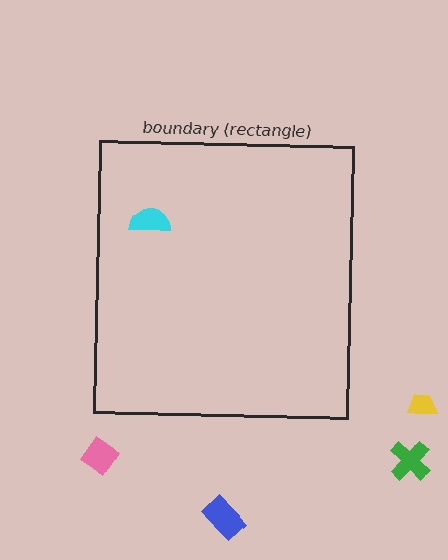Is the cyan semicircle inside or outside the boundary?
Inside.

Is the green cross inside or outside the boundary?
Outside.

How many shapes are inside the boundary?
1 inside, 4 outside.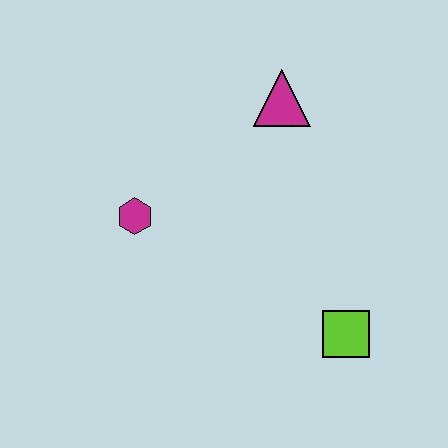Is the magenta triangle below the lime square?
No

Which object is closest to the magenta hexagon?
The magenta triangle is closest to the magenta hexagon.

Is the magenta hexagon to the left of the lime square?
Yes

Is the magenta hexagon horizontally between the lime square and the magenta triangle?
No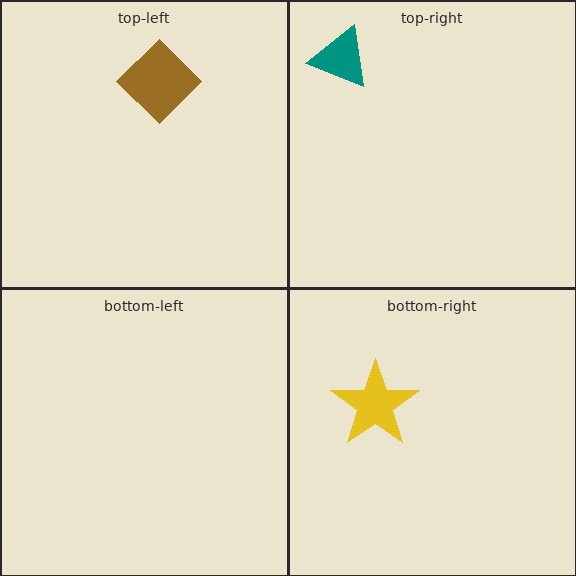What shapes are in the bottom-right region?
The yellow star.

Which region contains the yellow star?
The bottom-right region.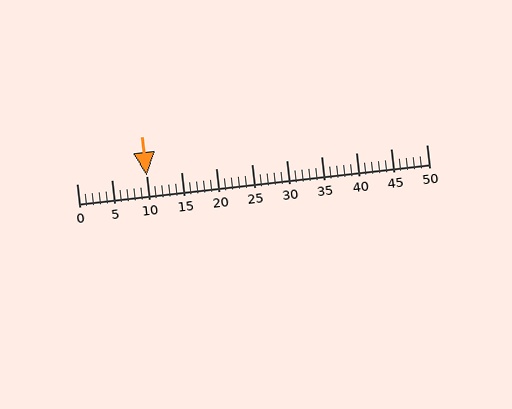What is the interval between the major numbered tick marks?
The major tick marks are spaced 5 units apart.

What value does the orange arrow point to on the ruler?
The orange arrow points to approximately 10.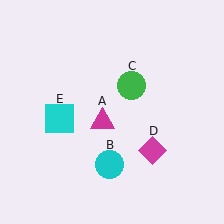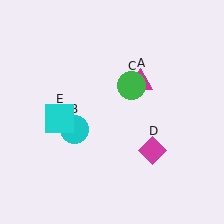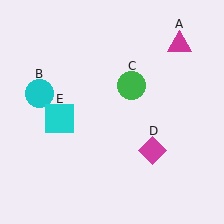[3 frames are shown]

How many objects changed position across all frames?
2 objects changed position: magenta triangle (object A), cyan circle (object B).